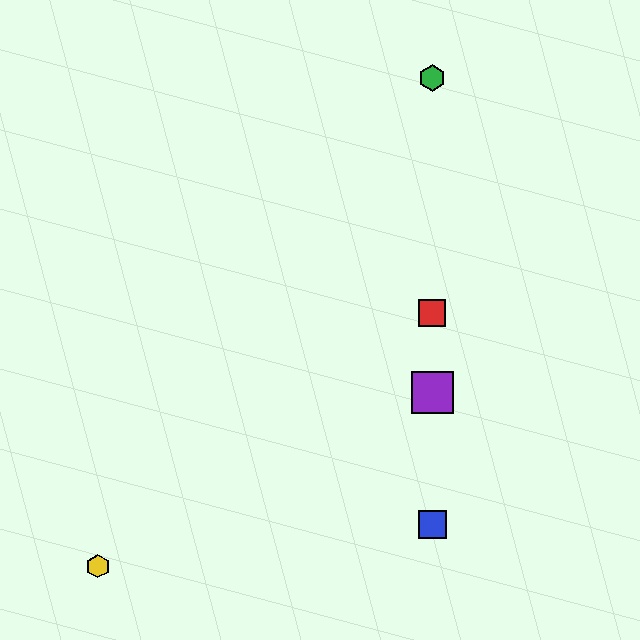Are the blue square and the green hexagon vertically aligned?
Yes, both are at x≈432.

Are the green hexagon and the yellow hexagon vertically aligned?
No, the green hexagon is at x≈432 and the yellow hexagon is at x≈98.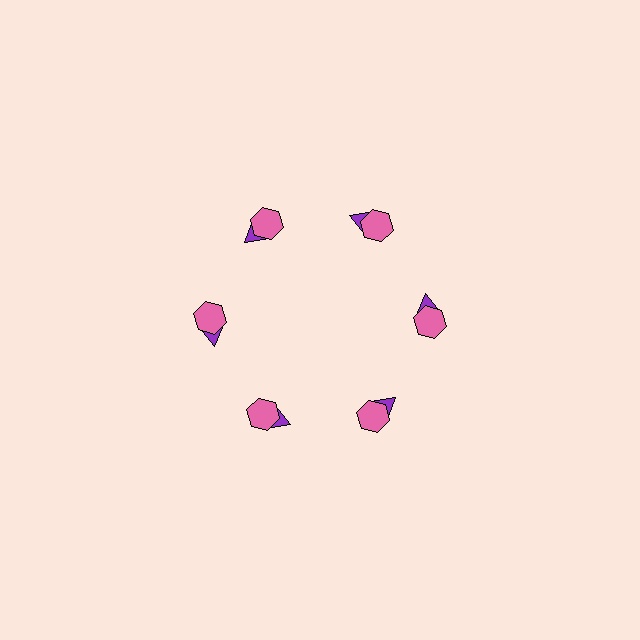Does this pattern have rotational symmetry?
Yes, this pattern has 6-fold rotational symmetry. It looks the same after rotating 60 degrees around the center.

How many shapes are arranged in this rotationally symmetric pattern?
There are 12 shapes, arranged in 6 groups of 2.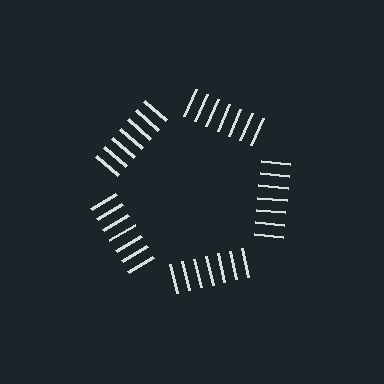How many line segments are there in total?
35 — 7 along each of the 5 edges.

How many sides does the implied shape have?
5 sides — the line-ends trace a pentagon.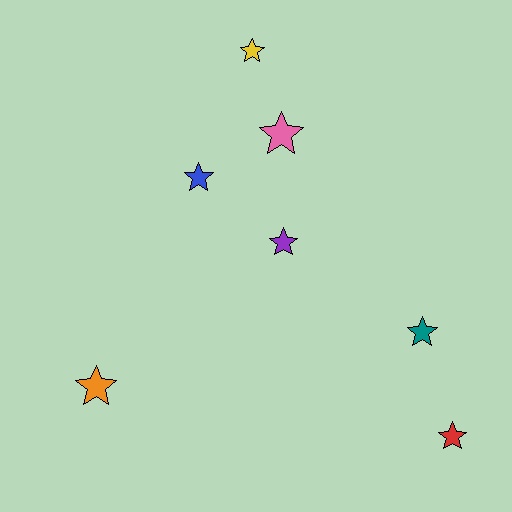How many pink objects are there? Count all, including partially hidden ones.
There is 1 pink object.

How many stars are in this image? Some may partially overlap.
There are 7 stars.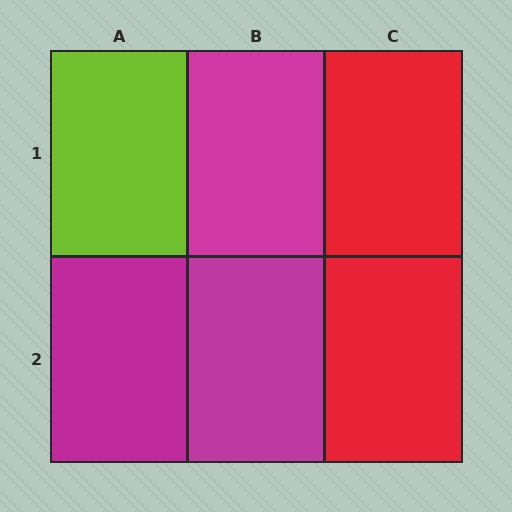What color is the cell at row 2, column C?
Red.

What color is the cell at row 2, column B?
Magenta.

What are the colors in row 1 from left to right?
Lime, magenta, red.